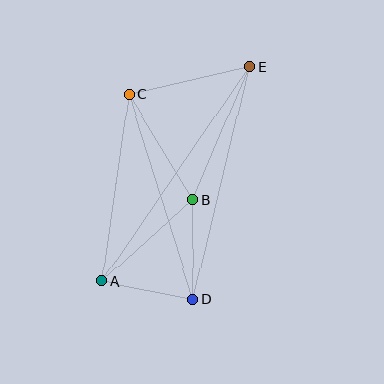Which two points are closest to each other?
Points A and D are closest to each other.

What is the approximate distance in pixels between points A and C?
The distance between A and C is approximately 189 pixels.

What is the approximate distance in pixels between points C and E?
The distance between C and E is approximately 123 pixels.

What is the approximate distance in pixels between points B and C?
The distance between B and C is approximately 124 pixels.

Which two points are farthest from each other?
Points A and E are farthest from each other.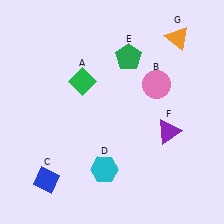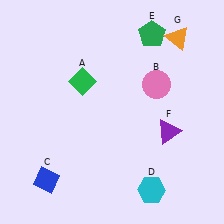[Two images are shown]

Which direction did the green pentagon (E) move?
The green pentagon (E) moved up.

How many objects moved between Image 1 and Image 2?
2 objects moved between the two images.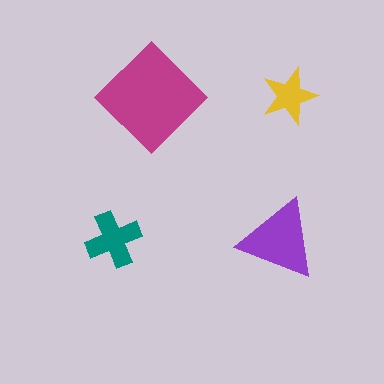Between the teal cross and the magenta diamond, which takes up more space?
The magenta diamond.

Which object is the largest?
The magenta diamond.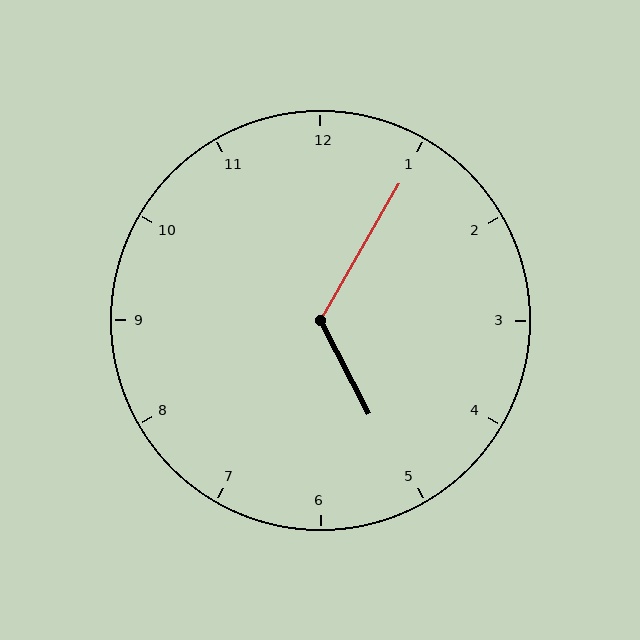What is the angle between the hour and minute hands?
Approximately 122 degrees.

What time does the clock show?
5:05.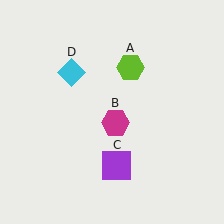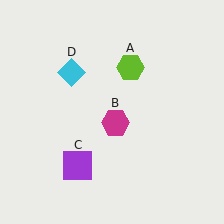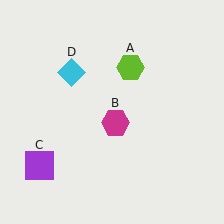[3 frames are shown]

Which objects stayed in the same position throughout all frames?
Lime hexagon (object A) and magenta hexagon (object B) and cyan diamond (object D) remained stationary.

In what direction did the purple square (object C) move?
The purple square (object C) moved left.